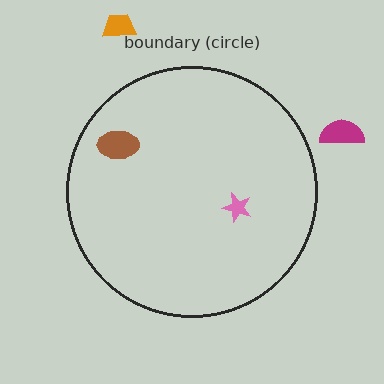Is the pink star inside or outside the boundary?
Inside.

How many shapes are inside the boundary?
2 inside, 2 outside.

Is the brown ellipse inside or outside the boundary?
Inside.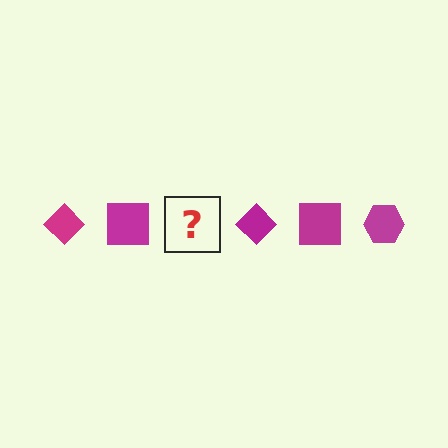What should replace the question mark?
The question mark should be replaced with a magenta hexagon.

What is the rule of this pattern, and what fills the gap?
The rule is that the pattern cycles through diamond, square, hexagon shapes in magenta. The gap should be filled with a magenta hexagon.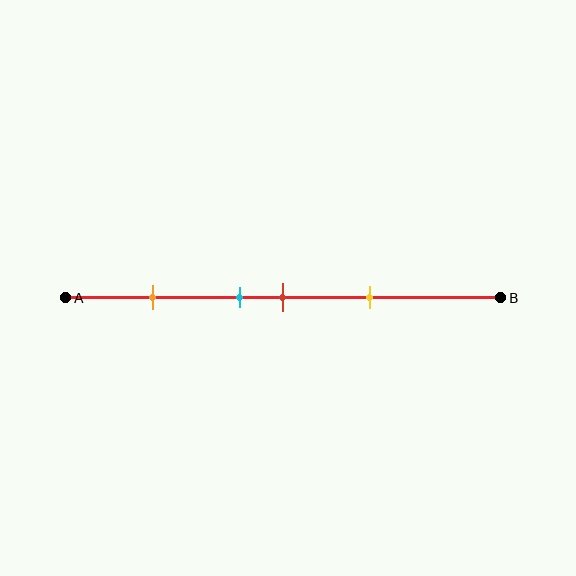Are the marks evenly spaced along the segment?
No, the marks are not evenly spaced.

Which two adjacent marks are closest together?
The cyan and red marks are the closest adjacent pair.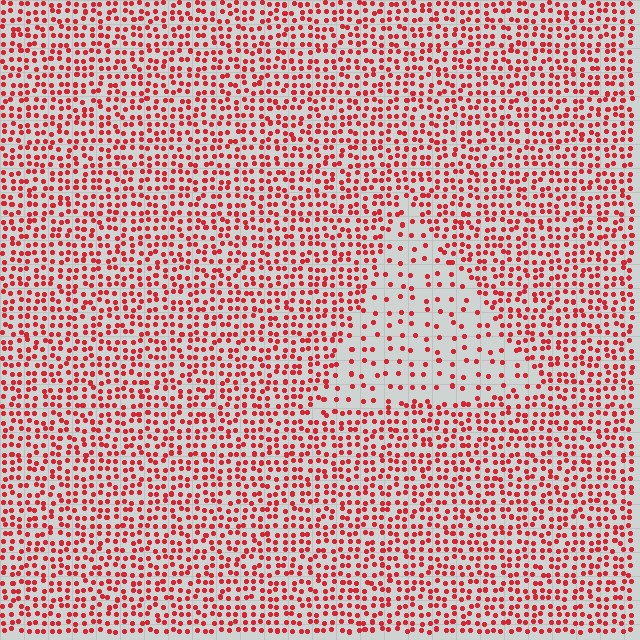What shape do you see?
I see a triangle.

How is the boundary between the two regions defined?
The boundary is defined by a change in element density (approximately 2.5x ratio). All elements are the same color, size, and shape.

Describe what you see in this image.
The image contains small red elements arranged at two different densities. A triangle-shaped region is visible where the elements are less densely packed than the surrounding area.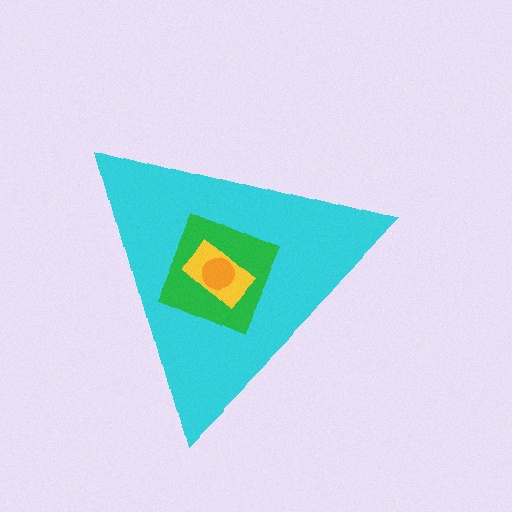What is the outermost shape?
The cyan triangle.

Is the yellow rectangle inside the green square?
Yes.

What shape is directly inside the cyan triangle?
The green square.